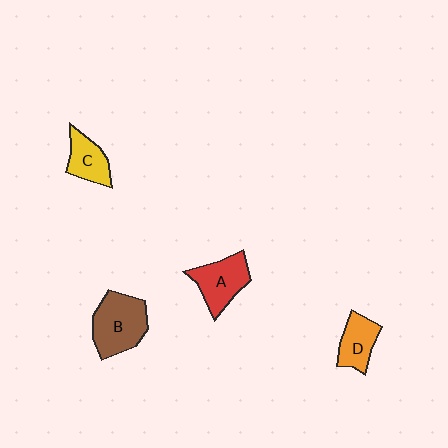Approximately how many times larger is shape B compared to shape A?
Approximately 1.2 times.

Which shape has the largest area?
Shape B (brown).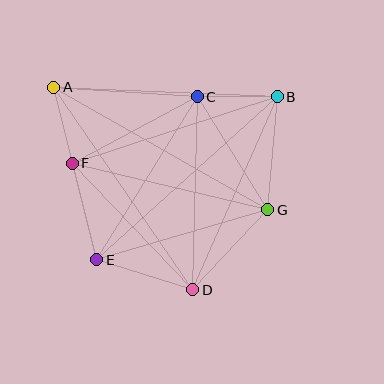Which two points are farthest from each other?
Points A and G are farthest from each other.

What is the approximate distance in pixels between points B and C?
The distance between B and C is approximately 80 pixels.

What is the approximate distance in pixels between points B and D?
The distance between B and D is approximately 211 pixels.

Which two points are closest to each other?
Points A and F are closest to each other.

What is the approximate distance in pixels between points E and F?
The distance between E and F is approximately 100 pixels.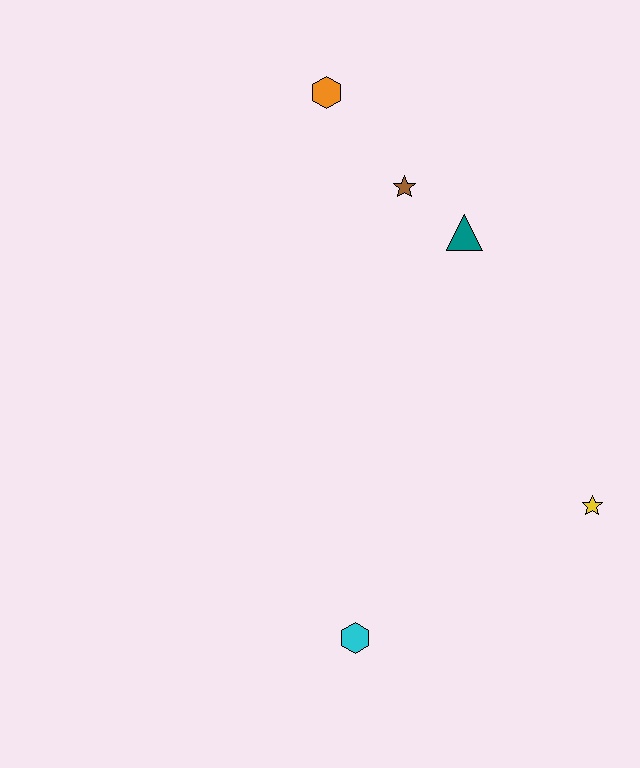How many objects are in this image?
There are 5 objects.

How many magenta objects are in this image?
There are no magenta objects.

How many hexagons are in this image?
There are 2 hexagons.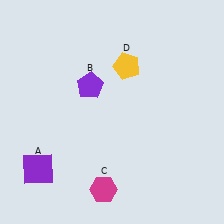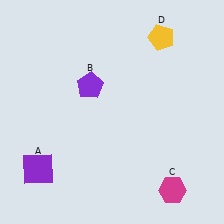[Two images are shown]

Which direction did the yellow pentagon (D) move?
The yellow pentagon (D) moved right.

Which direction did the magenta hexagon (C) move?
The magenta hexagon (C) moved right.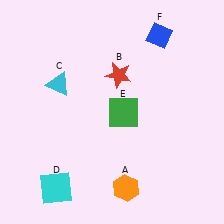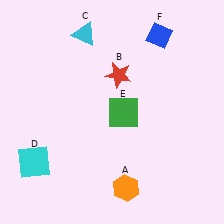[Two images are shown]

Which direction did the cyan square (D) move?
The cyan square (D) moved up.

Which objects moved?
The objects that moved are: the cyan triangle (C), the cyan square (D).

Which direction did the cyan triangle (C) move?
The cyan triangle (C) moved up.